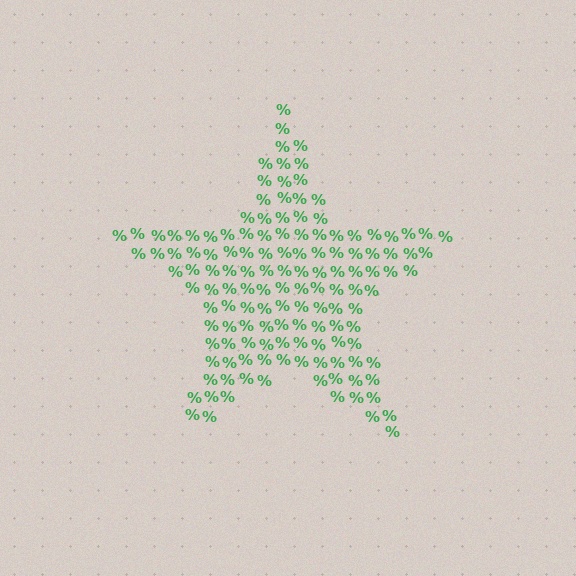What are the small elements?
The small elements are percent signs.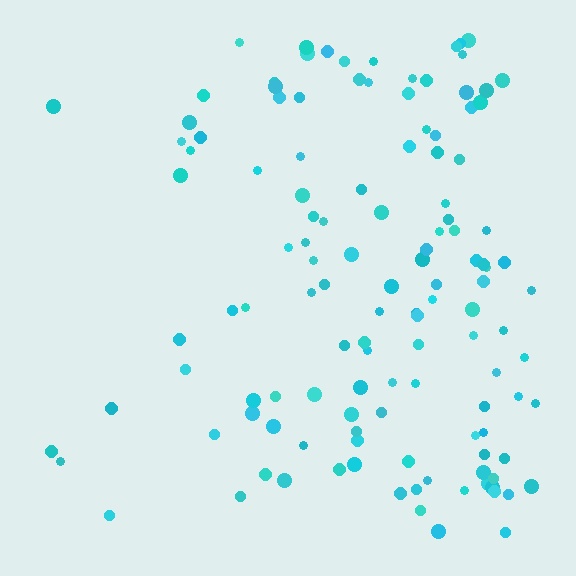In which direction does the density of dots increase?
From left to right, with the right side densest.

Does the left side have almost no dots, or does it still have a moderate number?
Still a moderate number, just noticeably fewer than the right.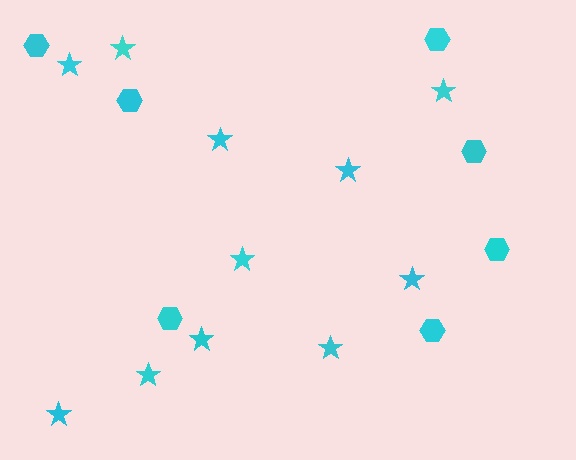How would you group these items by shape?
There are 2 groups: one group of stars (11) and one group of hexagons (7).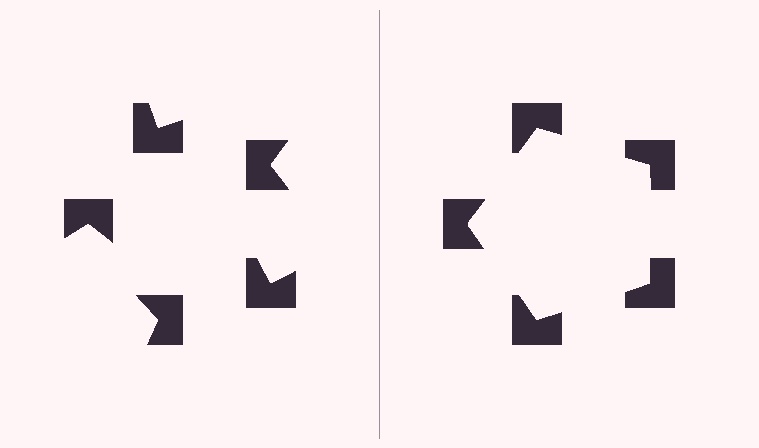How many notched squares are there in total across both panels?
10 — 5 on each side.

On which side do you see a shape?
An illusory pentagon appears on the right side. On the left side the wedge cuts are rotated, so no coherent shape forms.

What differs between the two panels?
The notched squares are positioned identically on both sides; only the wedge orientations differ. On the right they align to a pentagon; on the left they are misaligned.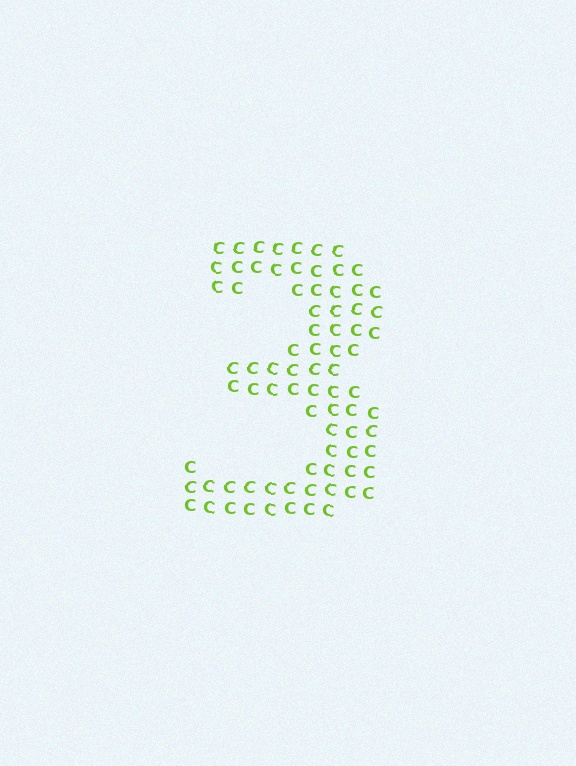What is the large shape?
The large shape is the digit 3.